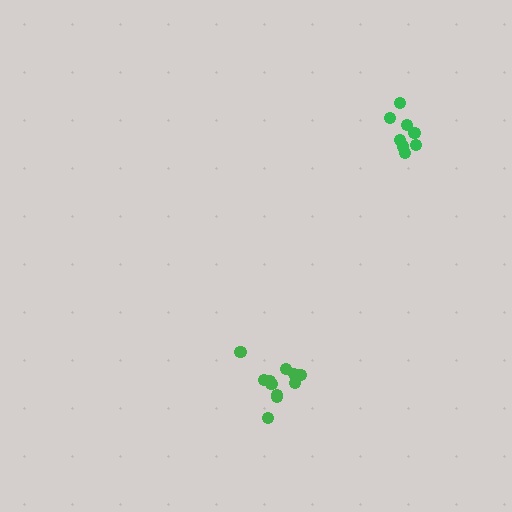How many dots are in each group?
Group 1: 12 dots, Group 2: 8 dots (20 total).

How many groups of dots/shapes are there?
There are 2 groups.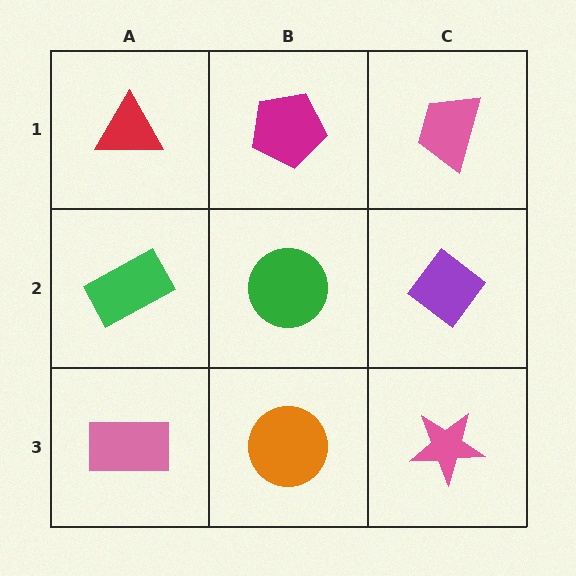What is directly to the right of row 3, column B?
A pink star.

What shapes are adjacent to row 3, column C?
A purple diamond (row 2, column C), an orange circle (row 3, column B).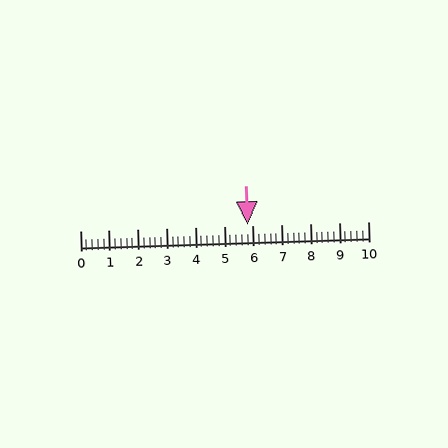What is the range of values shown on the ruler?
The ruler shows values from 0 to 10.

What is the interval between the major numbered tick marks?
The major tick marks are spaced 1 units apart.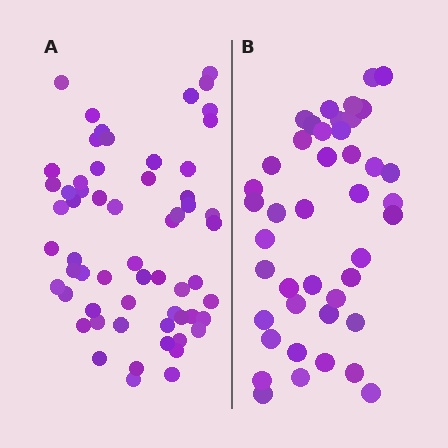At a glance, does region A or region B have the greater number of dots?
Region A (the left region) has more dots.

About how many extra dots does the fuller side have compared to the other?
Region A has approximately 15 more dots than region B.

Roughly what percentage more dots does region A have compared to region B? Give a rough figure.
About 40% more.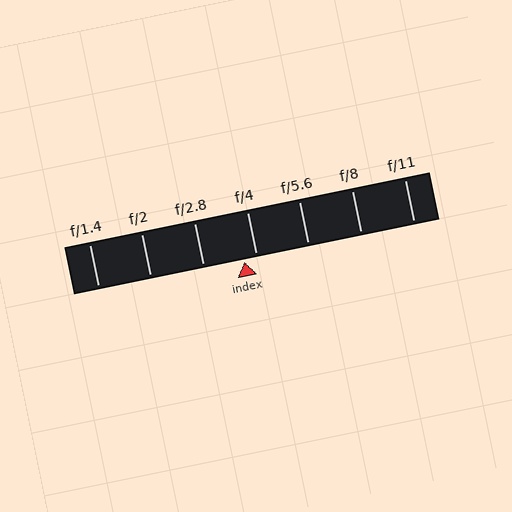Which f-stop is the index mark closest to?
The index mark is closest to f/4.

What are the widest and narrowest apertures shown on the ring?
The widest aperture shown is f/1.4 and the narrowest is f/11.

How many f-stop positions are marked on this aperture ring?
There are 7 f-stop positions marked.